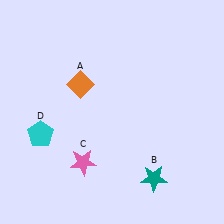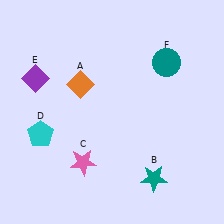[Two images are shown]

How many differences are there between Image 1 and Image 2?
There are 2 differences between the two images.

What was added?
A purple diamond (E), a teal circle (F) were added in Image 2.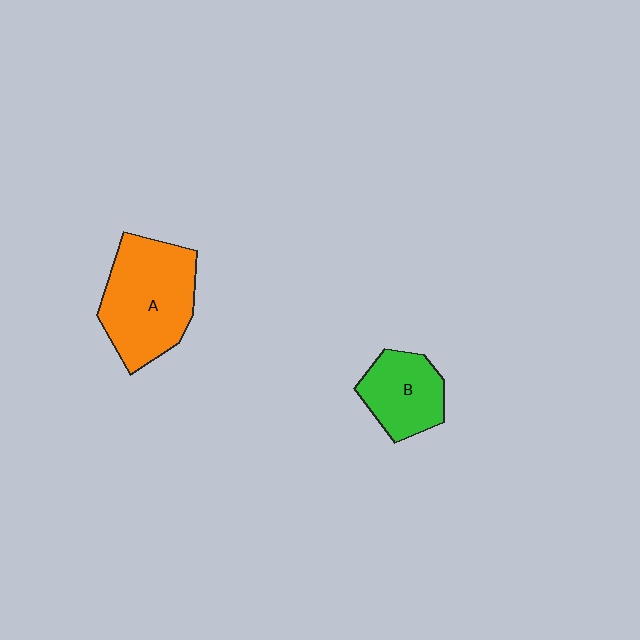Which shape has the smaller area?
Shape B (green).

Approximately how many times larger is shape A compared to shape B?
Approximately 1.7 times.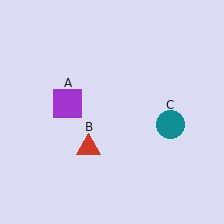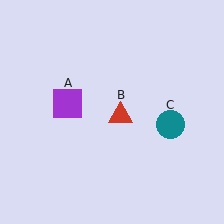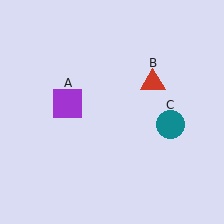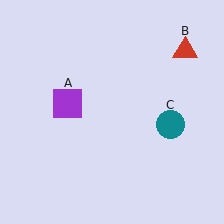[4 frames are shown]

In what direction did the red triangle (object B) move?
The red triangle (object B) moved up and to the right.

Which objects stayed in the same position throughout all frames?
Purple square (object A) and teal circle (object C) remained stationary.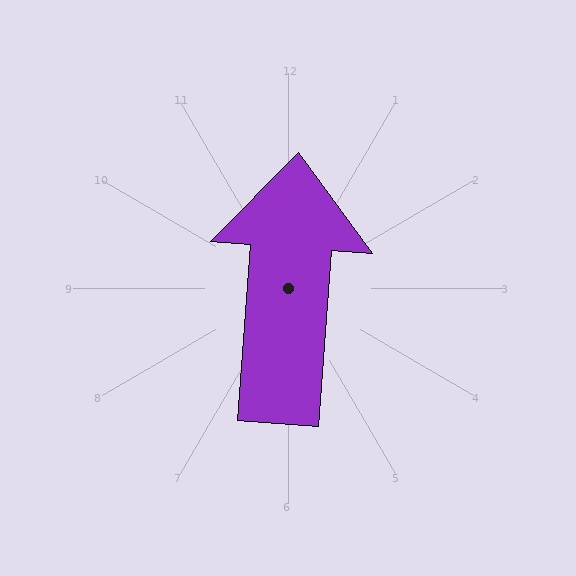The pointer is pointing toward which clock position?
Roughly 12 o'clock.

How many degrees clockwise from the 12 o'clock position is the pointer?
Approximately 4 degrees.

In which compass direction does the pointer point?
North.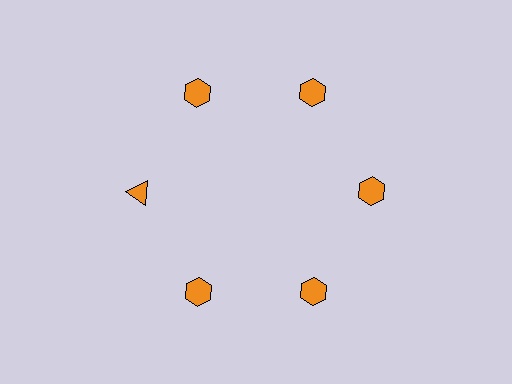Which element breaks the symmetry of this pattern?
The orange triangle at roughly the 9 o'clock position breaks the symmetry. All other shapes are orange hexagons.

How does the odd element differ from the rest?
It has a different shape: triangle instead of hexagon.